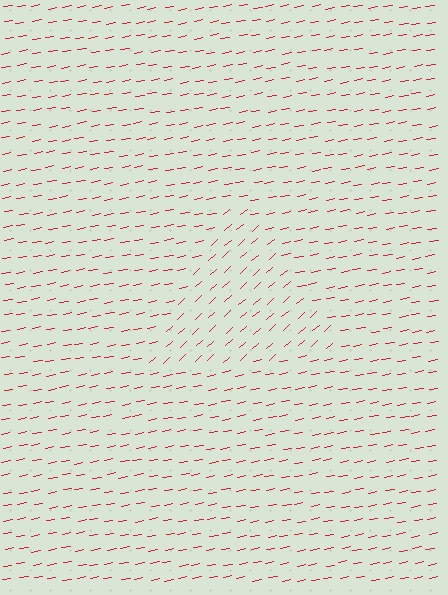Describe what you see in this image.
The image is filled with small red line segments. A triangle region in the image has lines oriented differently from the surrounding lines, creating a visible texture boundary.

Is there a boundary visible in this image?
Yes, there is a texture boundary formed by a change in line orientation.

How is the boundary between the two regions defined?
The boundary is defined purely by a change in line orientation (approximately 31 degrees difference). All lines are the same color and thickness.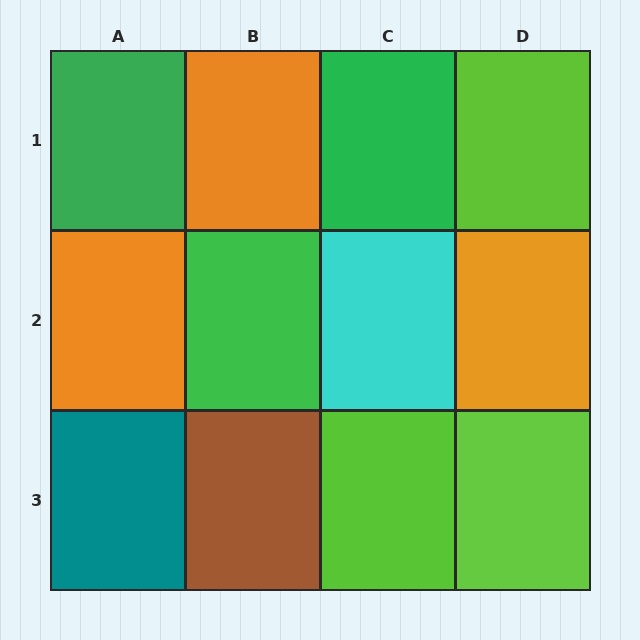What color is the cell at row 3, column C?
Lime.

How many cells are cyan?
1 cell is cyan.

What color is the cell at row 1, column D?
Lime.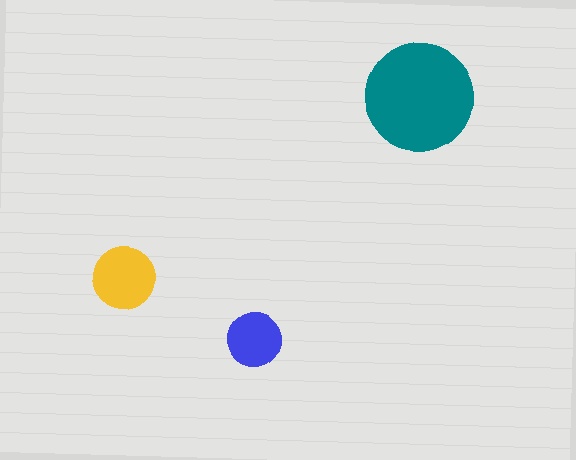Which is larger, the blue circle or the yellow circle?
The yellow one.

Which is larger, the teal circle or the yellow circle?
The teal one.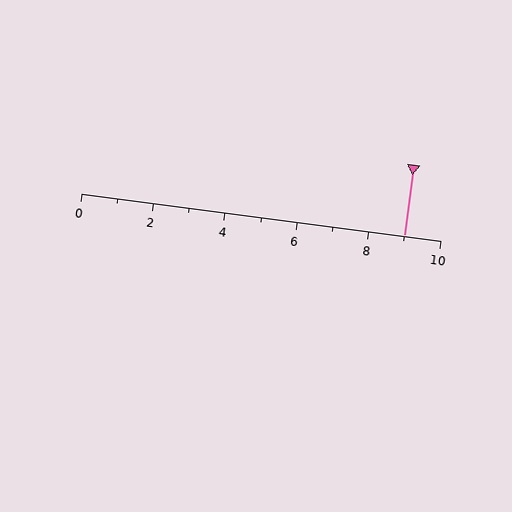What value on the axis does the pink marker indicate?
The marker indicates approximately 9.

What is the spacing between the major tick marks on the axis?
The major ticks are spaced 2 apart.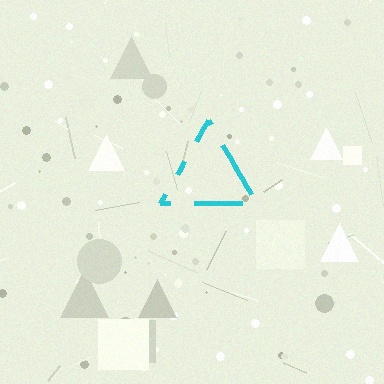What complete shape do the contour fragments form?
The contour fragments form a triangle.